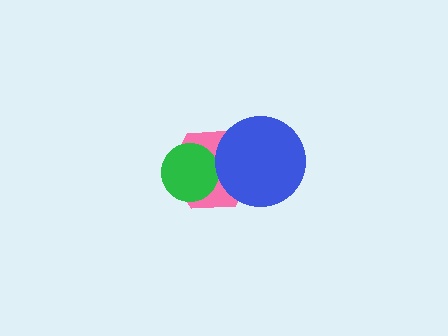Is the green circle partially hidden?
No, no other shape covers it.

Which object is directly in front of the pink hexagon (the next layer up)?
The green circle is directly in front of the pink hexagon.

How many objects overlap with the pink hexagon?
2 objects overlap with the pink hexagon.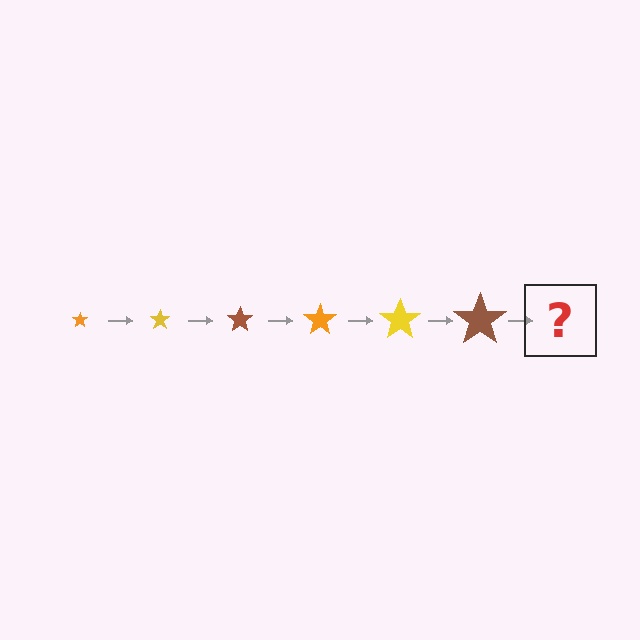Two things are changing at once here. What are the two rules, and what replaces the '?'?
The two rules are that the star grows larger each step and the color cycles through orange, yellow, and brown. The '?' should be an orange star, larger than the previous one.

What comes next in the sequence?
The next element should be an orange star, larger than the previous one.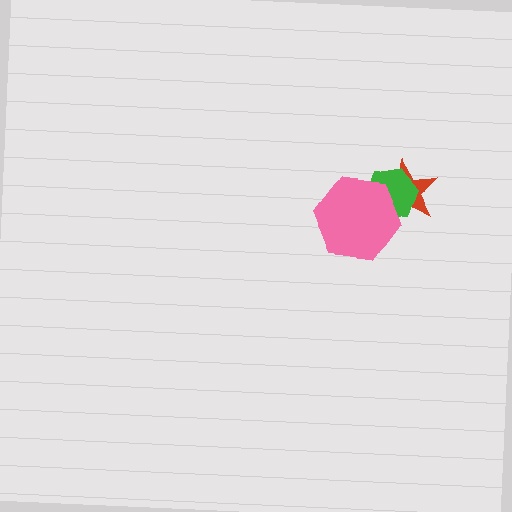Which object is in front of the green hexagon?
The pink hexagon is in front of the green hexagon.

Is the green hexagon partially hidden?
Yes, it is partially covered by another shape.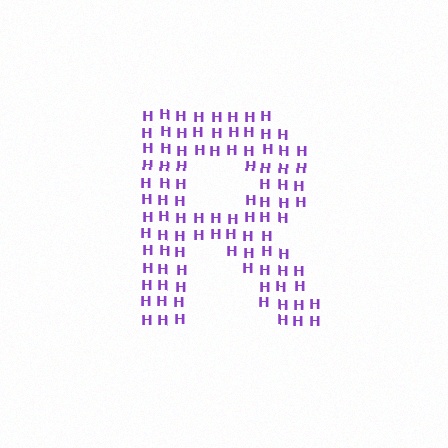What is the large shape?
The large shape is the letter R.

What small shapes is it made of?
It is made of small letter H's.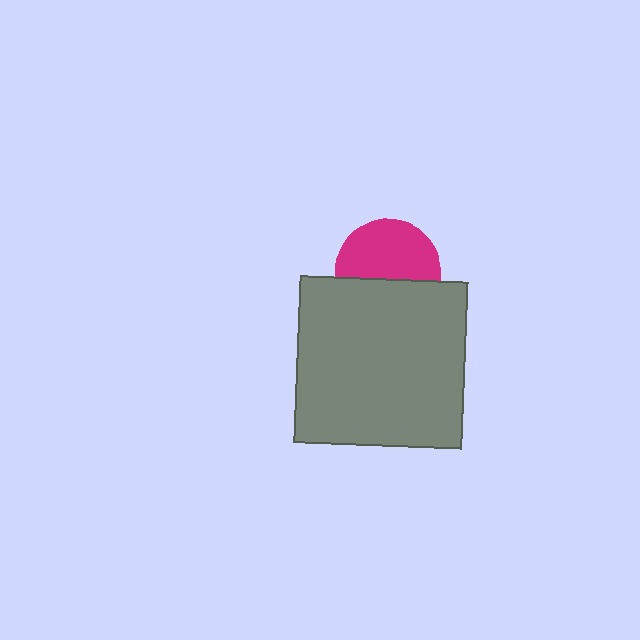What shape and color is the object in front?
The object in front is a gray square.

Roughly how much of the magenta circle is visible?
About half of it is visible (roughly 57%).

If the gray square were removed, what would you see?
You would see the complete magenta circle.